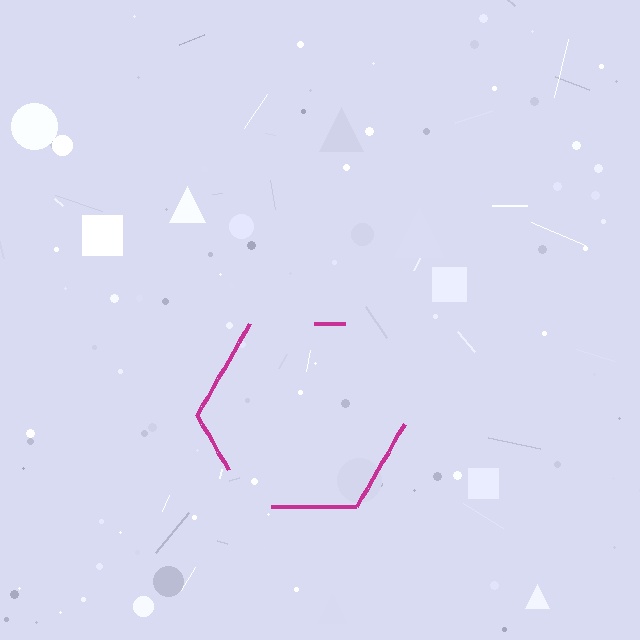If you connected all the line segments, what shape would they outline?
They would outline a hexagon.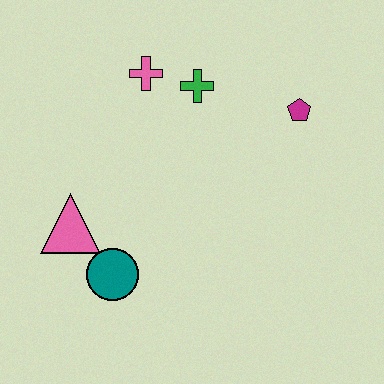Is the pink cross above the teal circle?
Yes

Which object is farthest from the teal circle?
The magenta pentagon is farthest from the teal circle.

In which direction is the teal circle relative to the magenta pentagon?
The teal circle is to the left of the magenta pentagon.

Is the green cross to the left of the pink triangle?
No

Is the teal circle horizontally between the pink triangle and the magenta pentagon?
Yes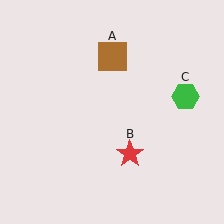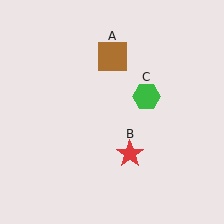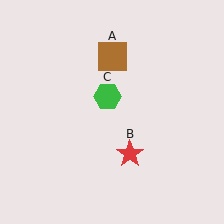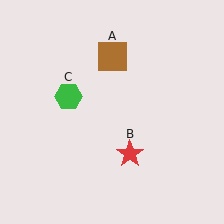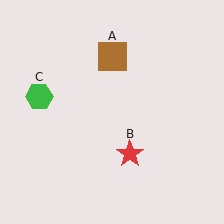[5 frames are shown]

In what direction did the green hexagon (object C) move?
The green hexagon (object C) moved left.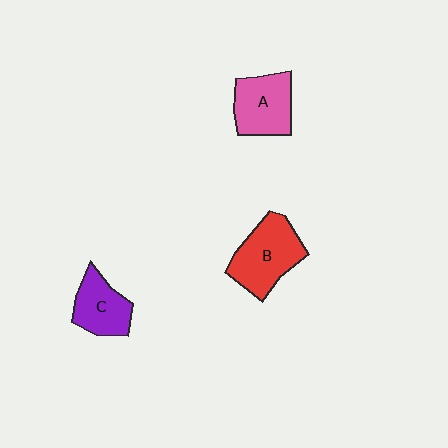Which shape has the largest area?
Shape B (red).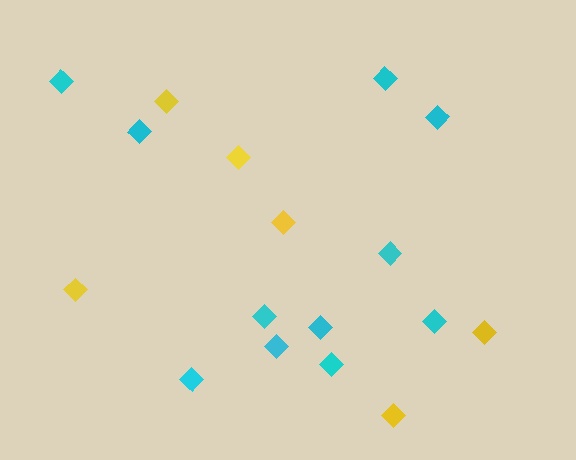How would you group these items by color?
There are 2 groups: one group of cyan diamonds (11) and one group of yellow diamonds (6).